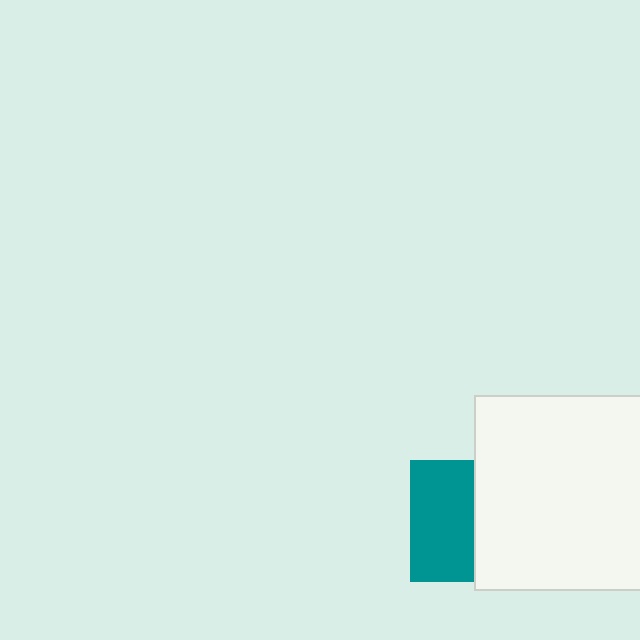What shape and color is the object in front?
The object in front is a white rectangle.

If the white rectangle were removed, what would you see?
You would see the complete teal square.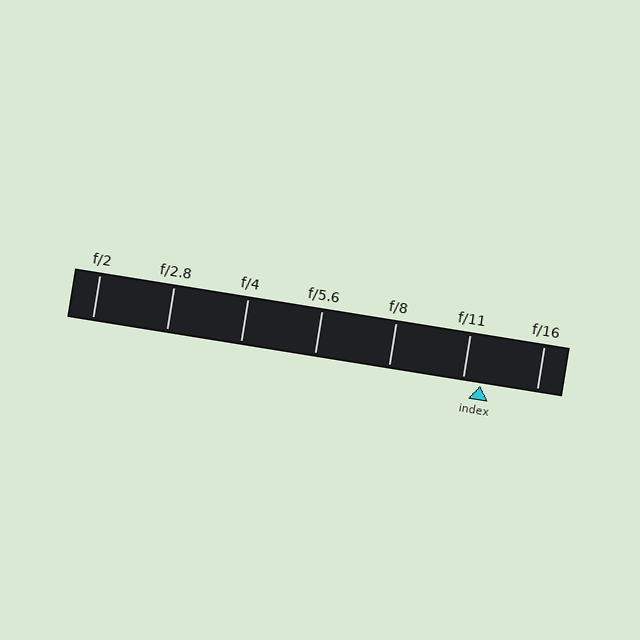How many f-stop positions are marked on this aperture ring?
There are 7 f-stop positions marked.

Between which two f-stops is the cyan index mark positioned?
The index mark is between f/11 and f/16.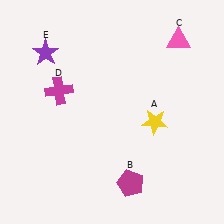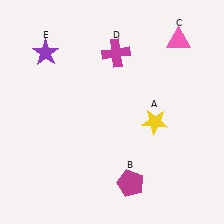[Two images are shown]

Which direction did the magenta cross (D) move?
The magenta cross (D) moved right.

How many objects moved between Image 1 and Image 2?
1 object moved between the two images.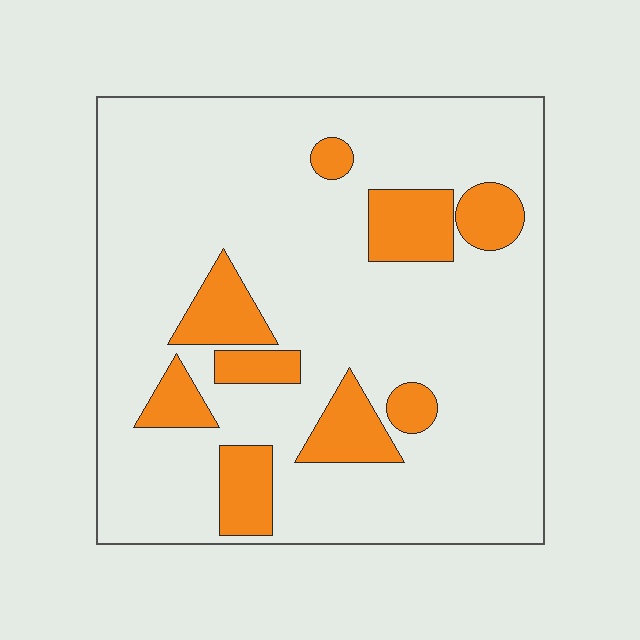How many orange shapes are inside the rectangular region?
9.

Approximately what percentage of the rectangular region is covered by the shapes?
Approximately 20%.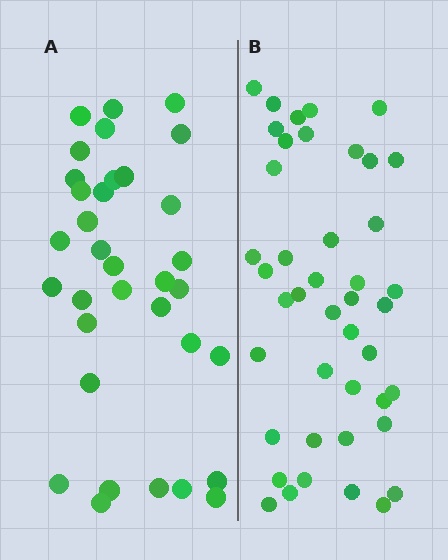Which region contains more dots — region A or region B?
Region B (the right region) has more dots.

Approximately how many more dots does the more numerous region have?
Region B has roughly 8 or so more dots than region A.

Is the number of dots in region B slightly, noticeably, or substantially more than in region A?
Region B has noticeably more, but not dramatically so. The ratio is roughly 1.3 to 1.